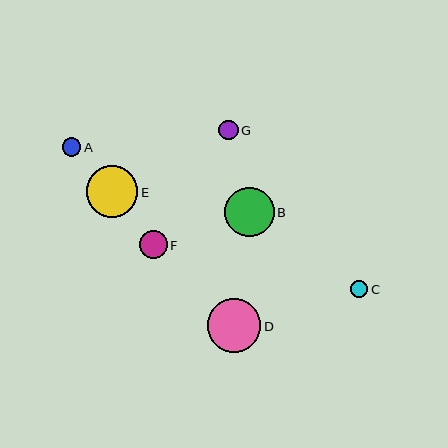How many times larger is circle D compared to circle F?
Circle D is approximately 1.9 times the size of circle F.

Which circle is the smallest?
Circle C is the smallest with a size of approximately 17 pixels.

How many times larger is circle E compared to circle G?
Circle E is approximately 2.6 times the size of circle G.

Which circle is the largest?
Circle D is the largest with a size of approximately 54 pixels.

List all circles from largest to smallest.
From largest to smallest: D, E, B, F, G, A, C.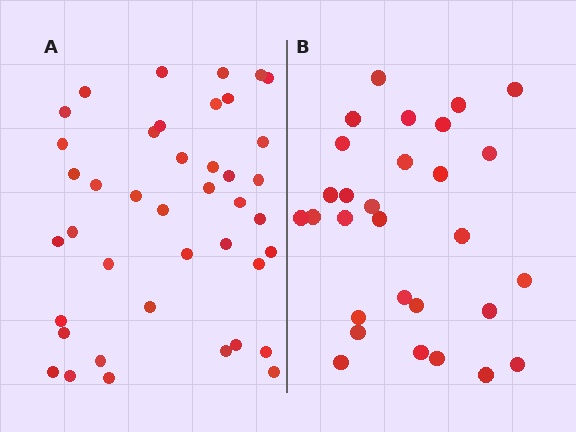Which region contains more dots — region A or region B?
Region A (the left region) has more dots.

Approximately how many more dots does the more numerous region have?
Region A has roughly 12 or so more dots than region B.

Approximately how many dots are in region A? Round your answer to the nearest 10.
About 40 dots. (The exact count is 41, which rounds to 40.)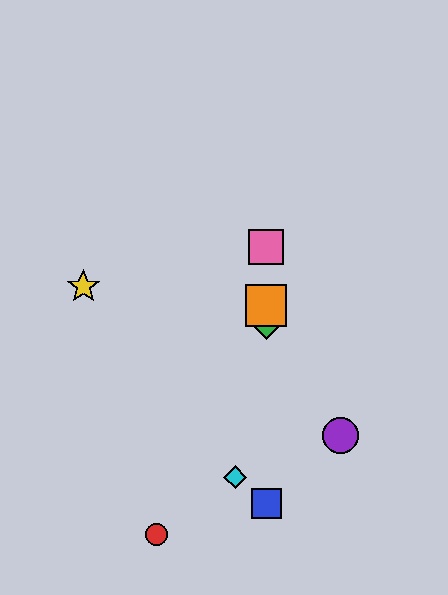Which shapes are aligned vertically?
The blue square, the green diamond, the orange square, the pink square are aligned vertically.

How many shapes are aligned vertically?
4 shapes (the blue square, the green diamond, the orange square, the pink square) are aligned vertically.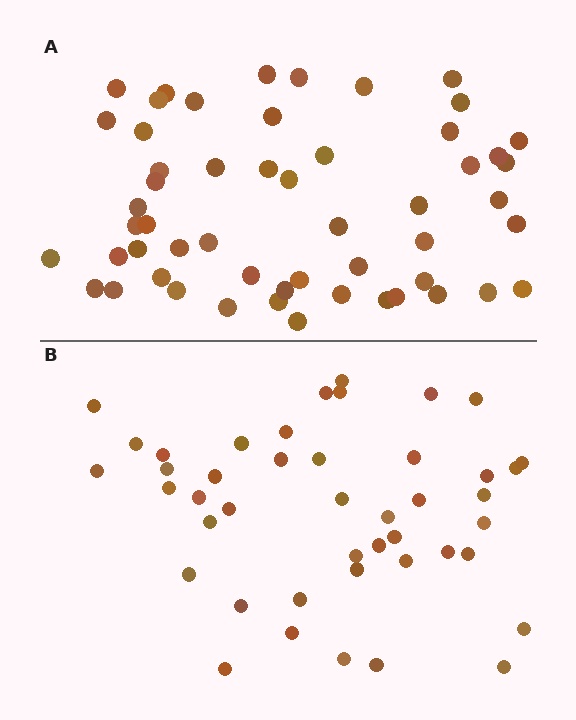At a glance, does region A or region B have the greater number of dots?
Region A (the top region) has more dots.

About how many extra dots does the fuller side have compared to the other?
Region A has roughly 10 or so more dots than region B.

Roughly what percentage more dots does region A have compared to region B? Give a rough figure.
About 25% more.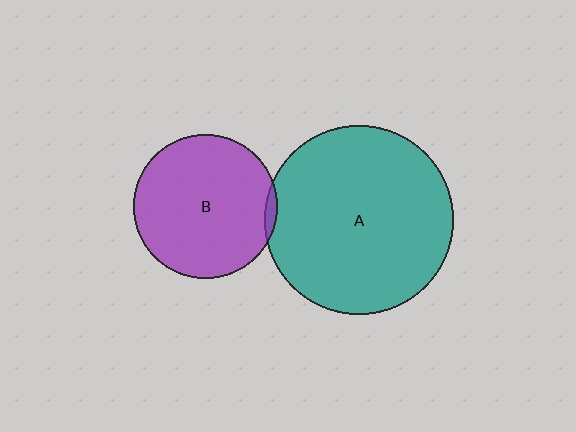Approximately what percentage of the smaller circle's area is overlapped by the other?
Approximately 5%.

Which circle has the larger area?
Circle A (teal).